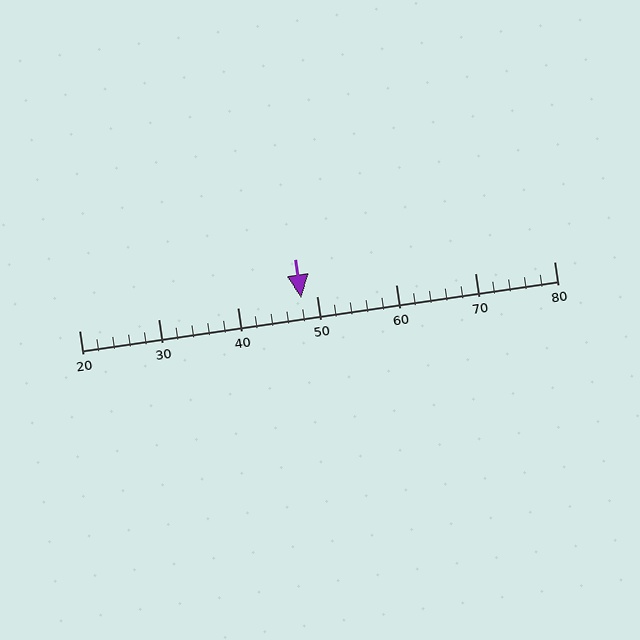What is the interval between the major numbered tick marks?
The major tick marks are spaced 10 units apart.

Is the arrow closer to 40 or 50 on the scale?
The arrow is closer to 50.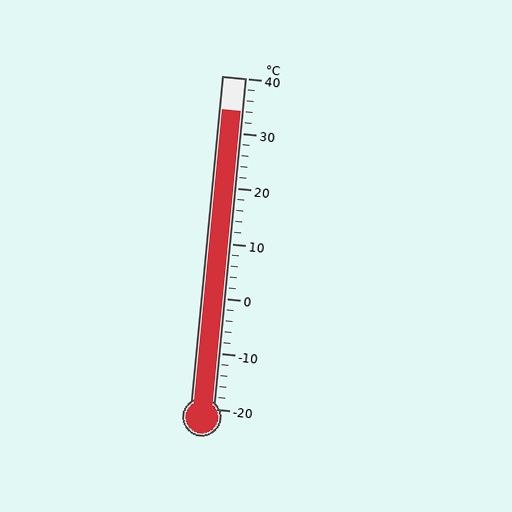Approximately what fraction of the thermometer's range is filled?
The thermometer is filled to approximately 90% of its range.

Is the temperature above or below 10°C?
The temperature is above 10°C.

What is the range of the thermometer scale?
The thermometer scale ranges from -20°C to 40°C.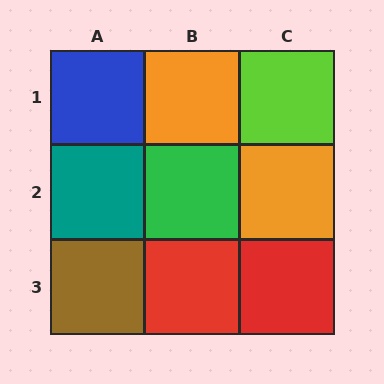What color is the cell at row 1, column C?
Lime.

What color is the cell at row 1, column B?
Orange.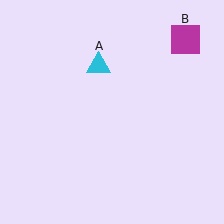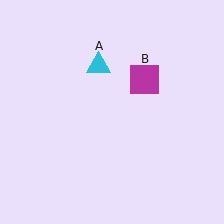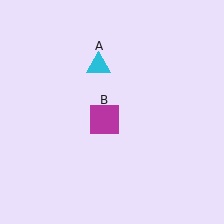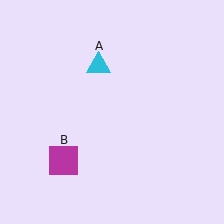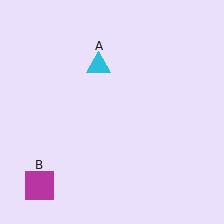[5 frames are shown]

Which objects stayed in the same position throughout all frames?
Cyan triangle (object A) remained stationary.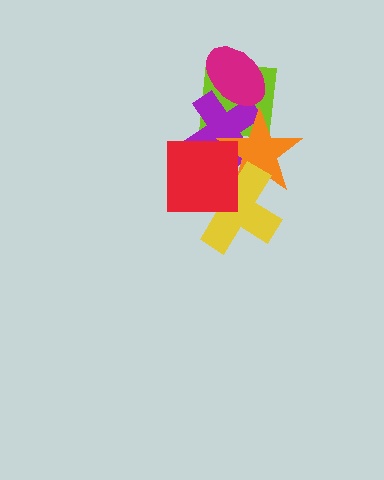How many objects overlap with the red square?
3 objects overlap with the red square.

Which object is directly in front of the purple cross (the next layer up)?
The orange star is directly in front of the purple cross.